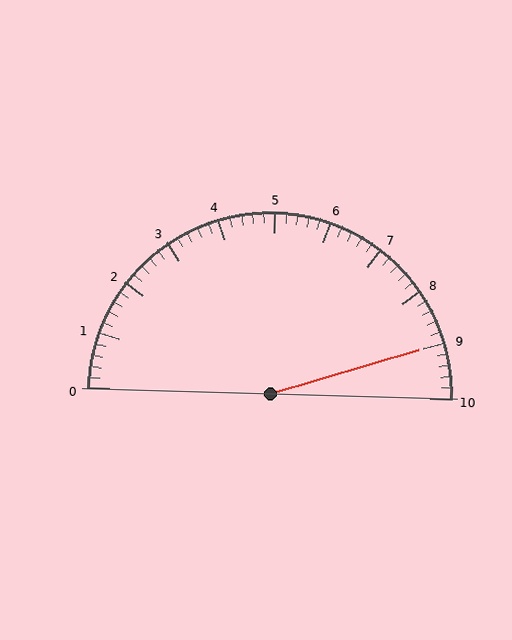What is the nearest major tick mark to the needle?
The nearest major tick mark is 9.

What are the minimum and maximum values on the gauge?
The gauge ranges from 0 to 10.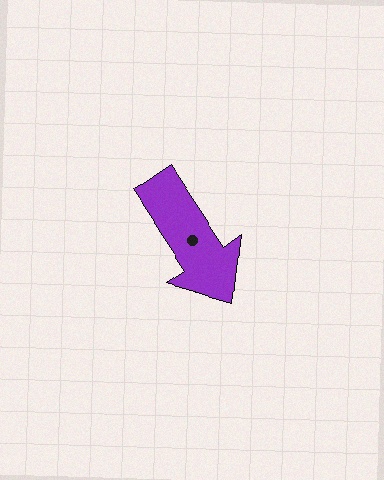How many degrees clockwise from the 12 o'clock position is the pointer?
Approximately 146 degrees.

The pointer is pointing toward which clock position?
Roughly 5 o'clock.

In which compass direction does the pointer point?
Southeast.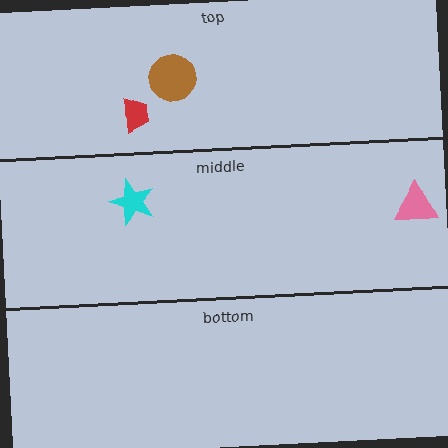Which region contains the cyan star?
The middle region.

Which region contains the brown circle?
The top region.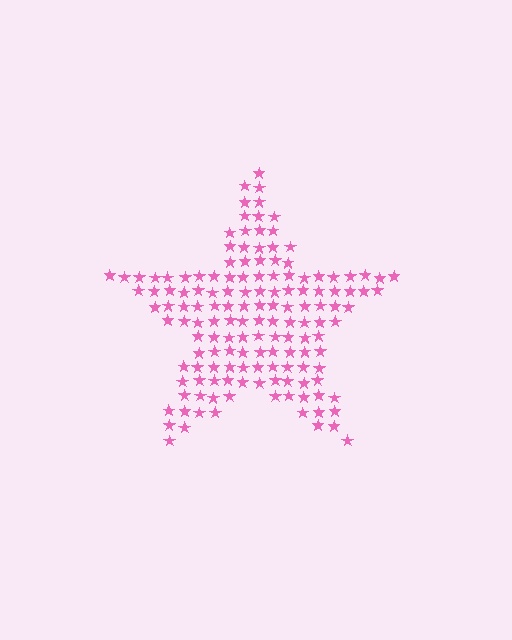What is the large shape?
The large shape is a star.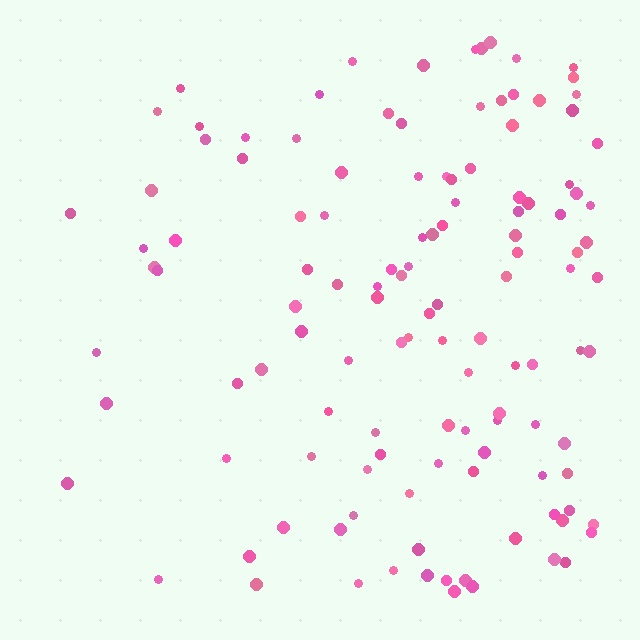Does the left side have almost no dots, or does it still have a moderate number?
Still a moderate number, just noticeably fewer than the right.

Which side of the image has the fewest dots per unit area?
The left.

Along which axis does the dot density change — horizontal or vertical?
Horizontal.